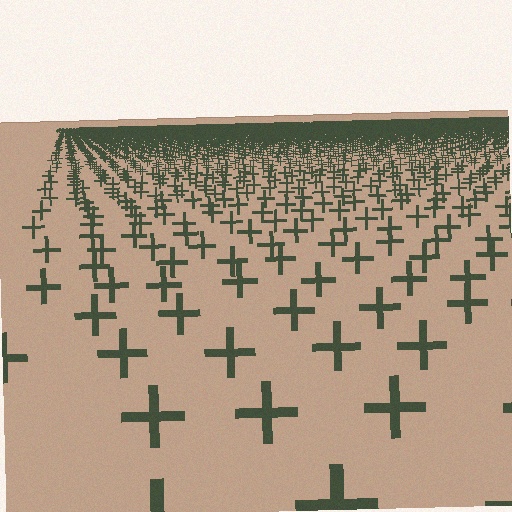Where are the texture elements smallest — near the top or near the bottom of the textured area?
Near the top.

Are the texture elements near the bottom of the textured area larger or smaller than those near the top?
Larger. Near the bottom, elements are closer to the viewer and appear at a bigger on-screen size.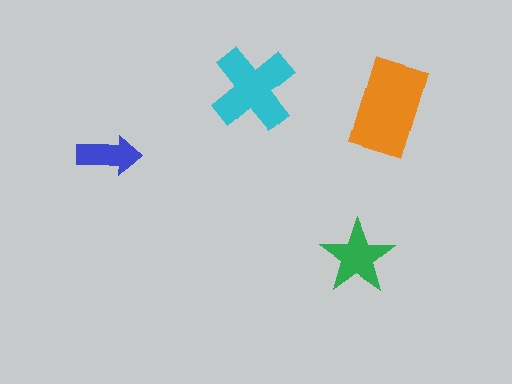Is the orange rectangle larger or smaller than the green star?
Larger.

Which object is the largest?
The orange rectangle.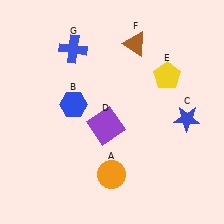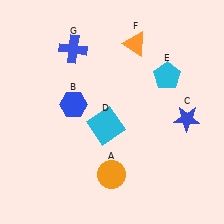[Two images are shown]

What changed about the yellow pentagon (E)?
In Image 1, E is yellow. In Image 2, it changed to cyan.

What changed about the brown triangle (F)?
In Image 1, F is brown. In Image 2, it changed to orange.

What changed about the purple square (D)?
In Image 1, D is purple. In Image 2, it changed to cyan.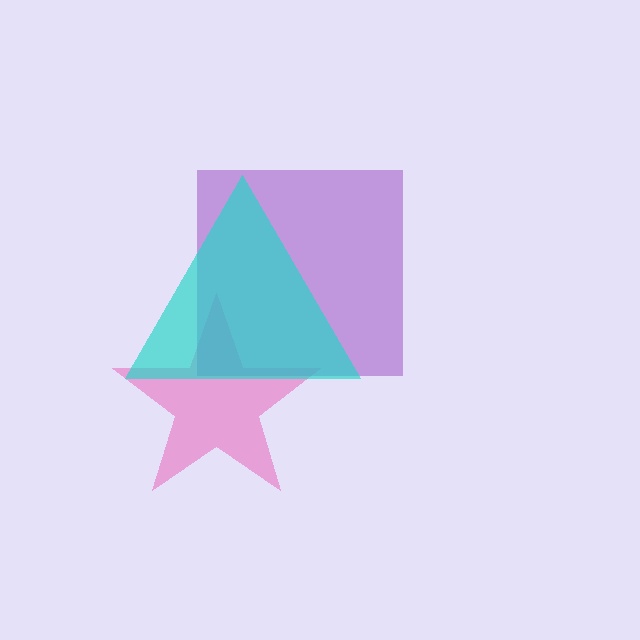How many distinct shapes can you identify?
There are 3 distinct shapes: a pink star, a purple square, a cyan triangle.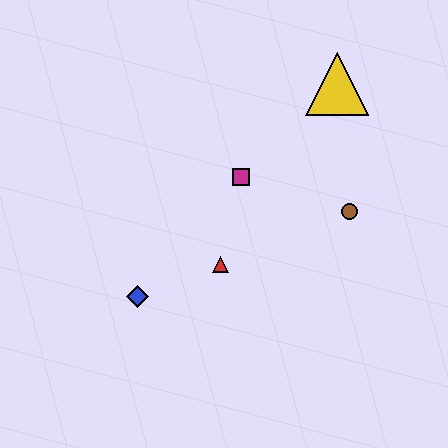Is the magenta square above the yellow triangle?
No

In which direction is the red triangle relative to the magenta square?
The red triangle is below the magenta square.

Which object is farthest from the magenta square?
The blue diamond is farthest from the magenta square.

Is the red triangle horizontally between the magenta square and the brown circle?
No